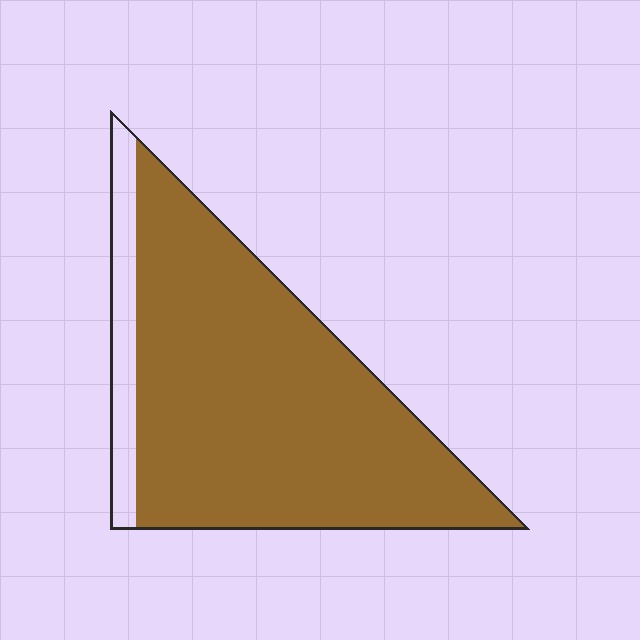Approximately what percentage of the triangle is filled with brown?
Approximately 90%.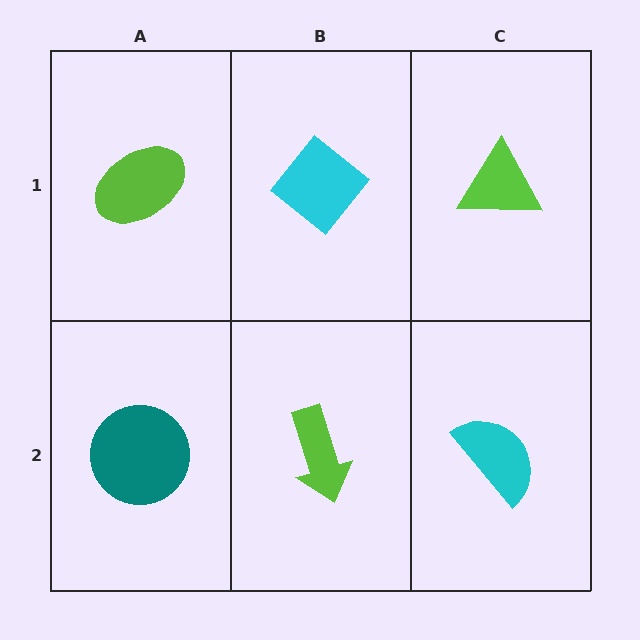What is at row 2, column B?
A lime arrow.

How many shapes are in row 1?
3 shapes.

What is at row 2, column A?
A teal circle.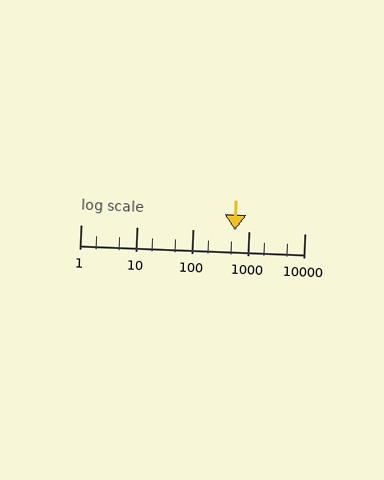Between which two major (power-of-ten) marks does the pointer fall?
The pointer is between 100 and 1000.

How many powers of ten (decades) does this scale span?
The scale spans 4 decades, from 1 to 10000.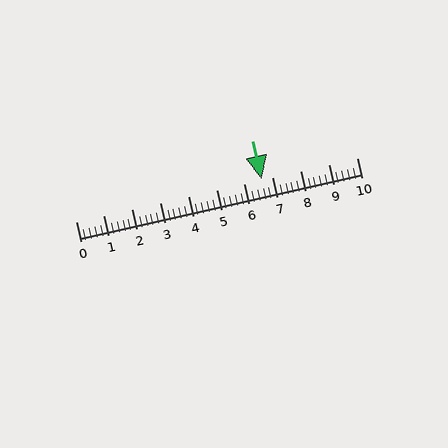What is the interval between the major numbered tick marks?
The major tick marks are spaced 1 units apart.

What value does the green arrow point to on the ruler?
The green arrow points to approximately 6.6.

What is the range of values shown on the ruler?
The ruler shows values from 0 to 10.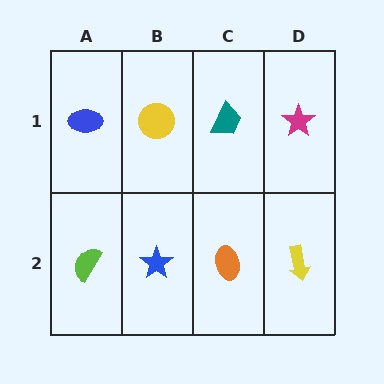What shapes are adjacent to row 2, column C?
A teal trapezoid (row 1, column C), a blue star (row 2, column B), a yellow arrow (row 2, column D).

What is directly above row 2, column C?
A teal trapezoid.